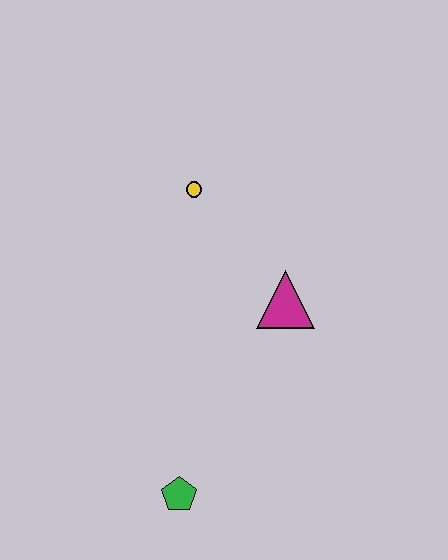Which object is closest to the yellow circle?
The magenta triangle is closest to the yellow circle.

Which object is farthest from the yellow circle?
The green pentagon is farthest from the yellow circle.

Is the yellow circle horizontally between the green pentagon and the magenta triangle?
Yes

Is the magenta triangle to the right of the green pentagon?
Yes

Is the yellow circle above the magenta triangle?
Yes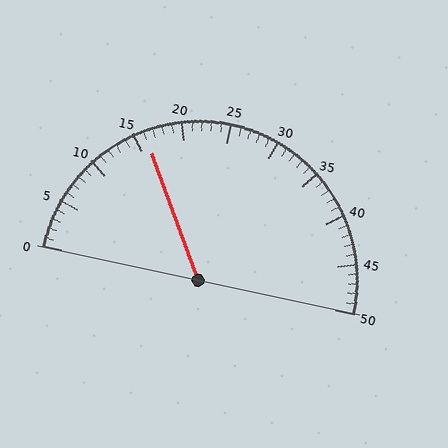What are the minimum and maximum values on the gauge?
The gauge ranges from 0 to 50.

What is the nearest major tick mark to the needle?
The nearest major tick mark is 15.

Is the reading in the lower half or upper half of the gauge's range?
The reading is in the lower half of the range (0 to 50).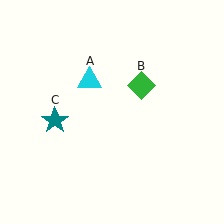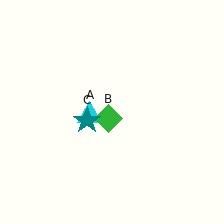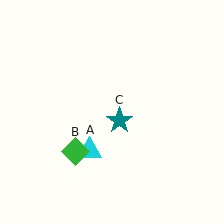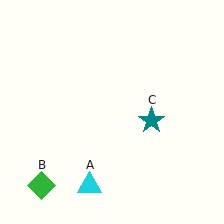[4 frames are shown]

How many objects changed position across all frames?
3 objects changed position: cyan triangle (object A), green diamond (object B), teal star (object C).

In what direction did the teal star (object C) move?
The teal star (object C) moved right.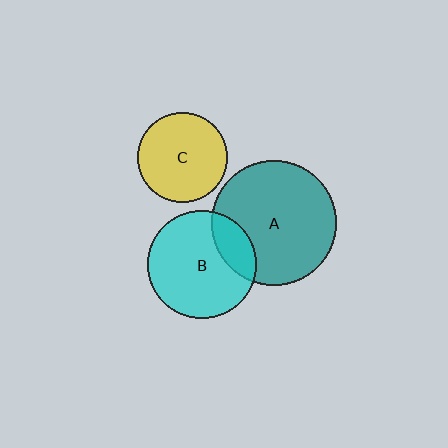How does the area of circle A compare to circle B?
Approximately 1.3 times.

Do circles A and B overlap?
Yes.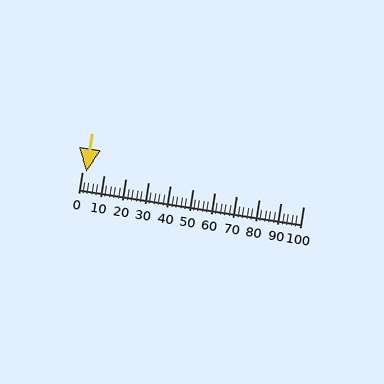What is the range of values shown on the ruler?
The ruler shows values from 0 to 100.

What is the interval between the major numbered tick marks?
The major tick marks are spaced 10 units apart.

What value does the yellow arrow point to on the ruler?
The yellow arrow points to approximately 2.